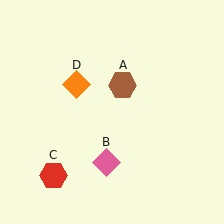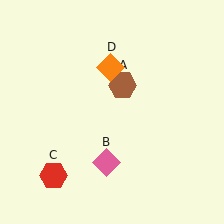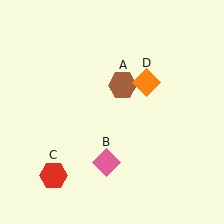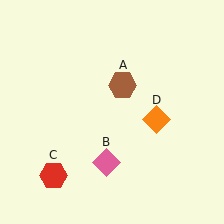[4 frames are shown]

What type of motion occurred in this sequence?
The orange diamond (object D) rotated clockwise around the center of the scene.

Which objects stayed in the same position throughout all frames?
Brown hexagon (object A) and pink diamond (object B) and red hexagon (object C) remained stationary.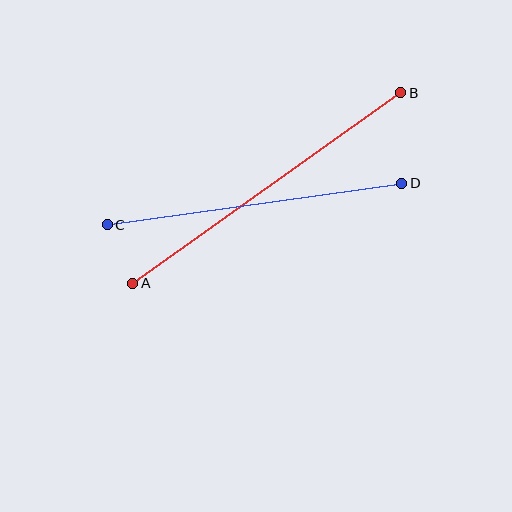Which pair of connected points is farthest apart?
Points A and B are farthest apart.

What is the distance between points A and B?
The distance is approximately 329 pixels.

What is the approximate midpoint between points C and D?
The midpoint is at approximately (254, 204) pixels.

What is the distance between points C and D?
The distance is approximately 298 pixels.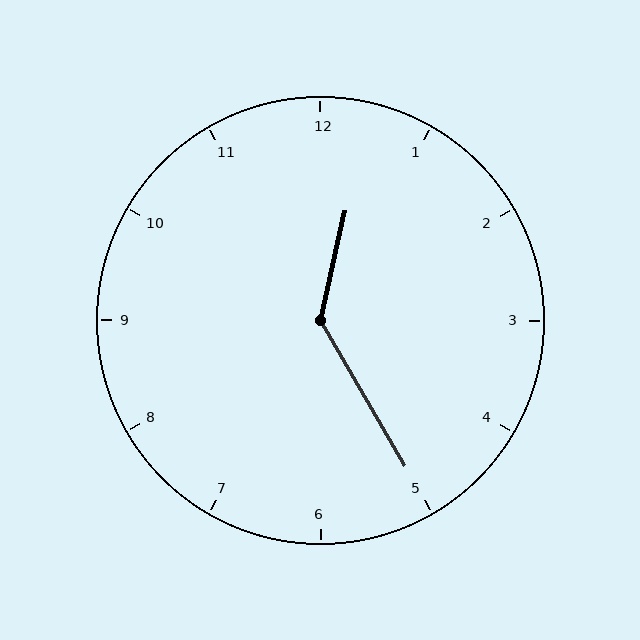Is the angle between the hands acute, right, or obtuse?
It is obtuse.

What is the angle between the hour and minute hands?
Approximately 138 degrees.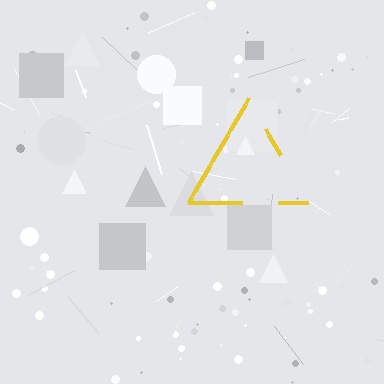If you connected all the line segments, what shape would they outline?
They would outline a triangle.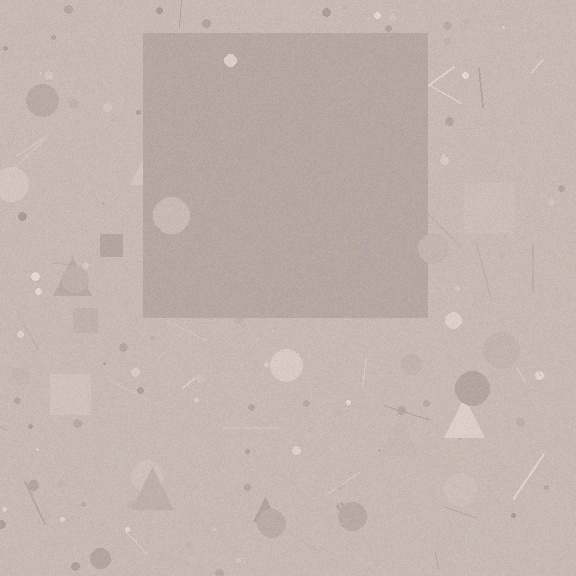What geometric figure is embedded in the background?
A square is embedded in the background.